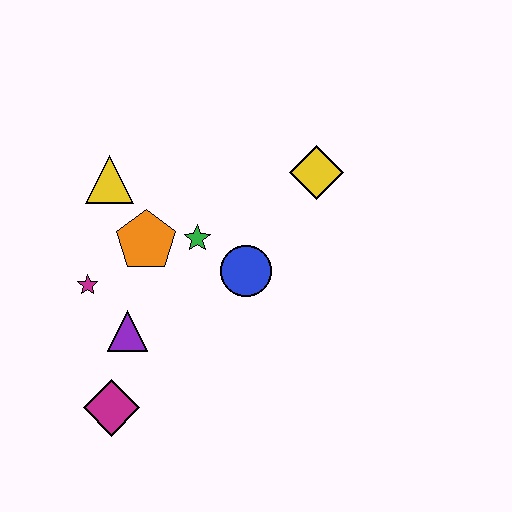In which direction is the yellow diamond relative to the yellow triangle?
The yellow diamond is to the right of the yellow triangle.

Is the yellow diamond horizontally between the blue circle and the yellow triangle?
No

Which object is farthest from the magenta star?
The yellow diamond is farthest from the magenta star.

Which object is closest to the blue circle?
The green star is closest to the blue circle.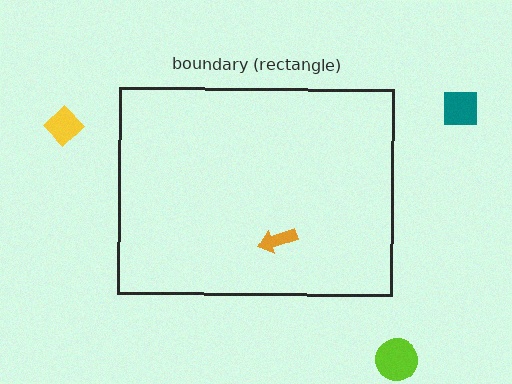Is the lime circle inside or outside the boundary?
Outside.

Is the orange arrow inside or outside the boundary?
Inside.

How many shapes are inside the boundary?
1 inside, 3 outside.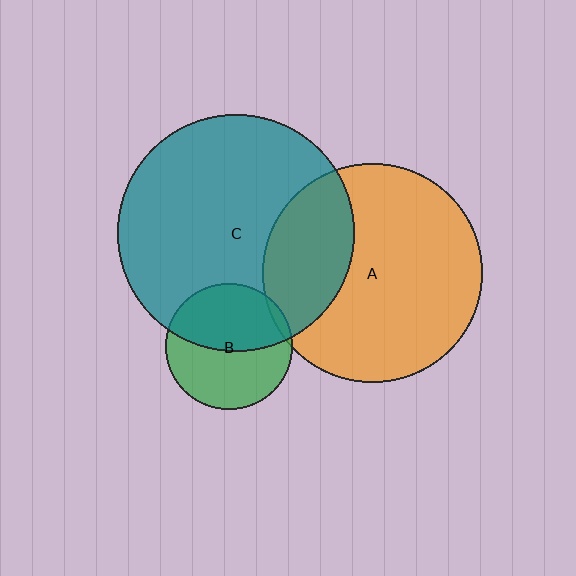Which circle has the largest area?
Circle C (teal).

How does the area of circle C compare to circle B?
Approximately 3.5 times.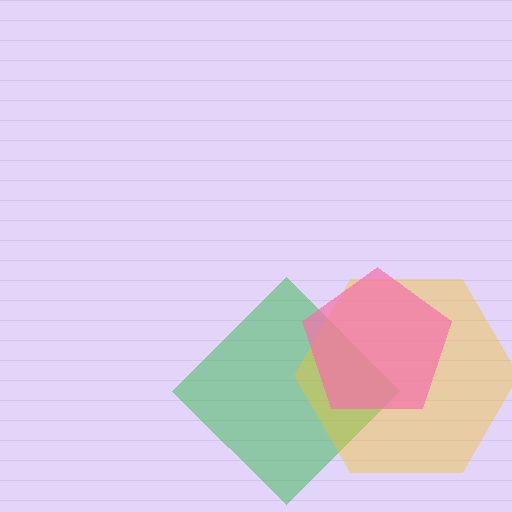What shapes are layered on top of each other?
The layered shapes are: a green diamond, a yellow hexagon, a pink pentagon.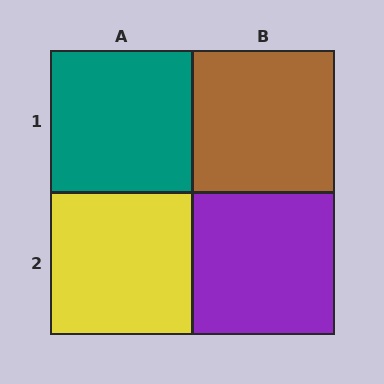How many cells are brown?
1 cell is brown.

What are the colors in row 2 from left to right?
Yellow, purple.